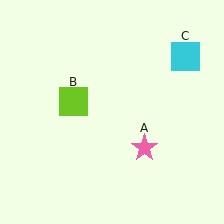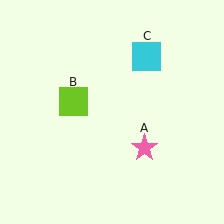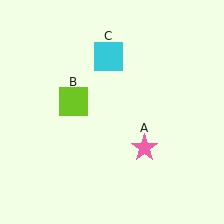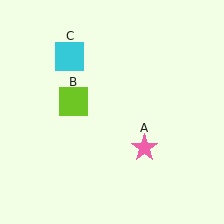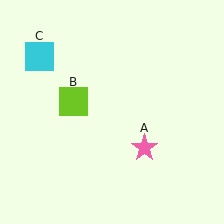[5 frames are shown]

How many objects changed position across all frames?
1 object changed position: cyan square (object C).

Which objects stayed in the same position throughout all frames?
Pink star (object A) and lime square (object B) remained stationary.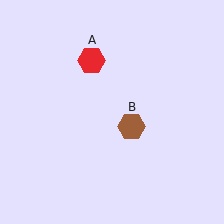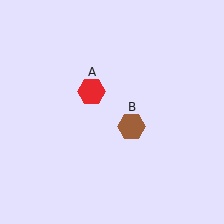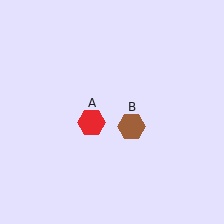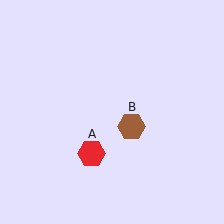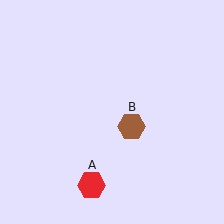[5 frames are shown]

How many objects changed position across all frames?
1 object changed position: red hexagon (object A).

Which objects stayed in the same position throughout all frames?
Brown hexagon (object B) remained stationary.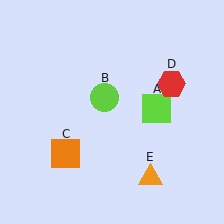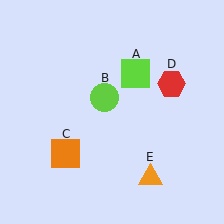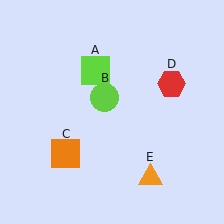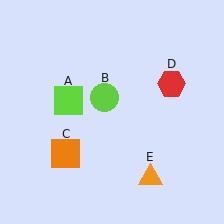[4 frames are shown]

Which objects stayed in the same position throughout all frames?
Lime circle (object B) and orange square (object C) and red hexagon (object D) and orange triangle (object E) remained stationary.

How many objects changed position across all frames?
1 object changed position: lime square (object A).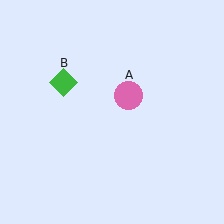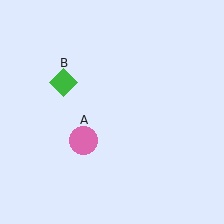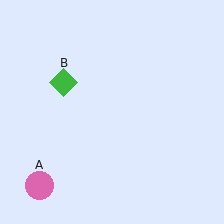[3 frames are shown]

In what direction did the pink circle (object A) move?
The pink circle (object A) moved down and to the left.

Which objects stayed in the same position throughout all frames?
Green diamond (object B) remained stationary.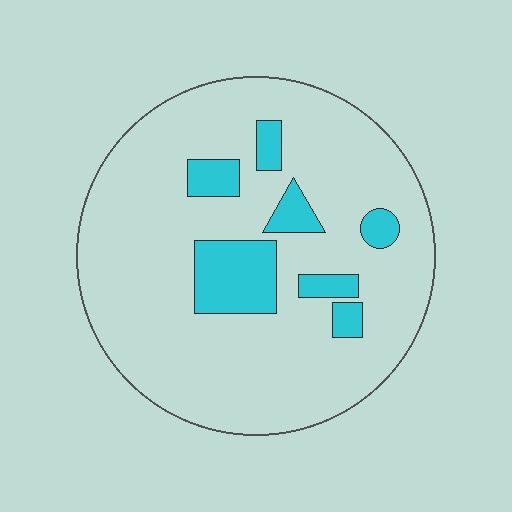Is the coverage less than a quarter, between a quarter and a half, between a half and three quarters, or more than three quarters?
Less than a quarter.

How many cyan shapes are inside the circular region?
7.